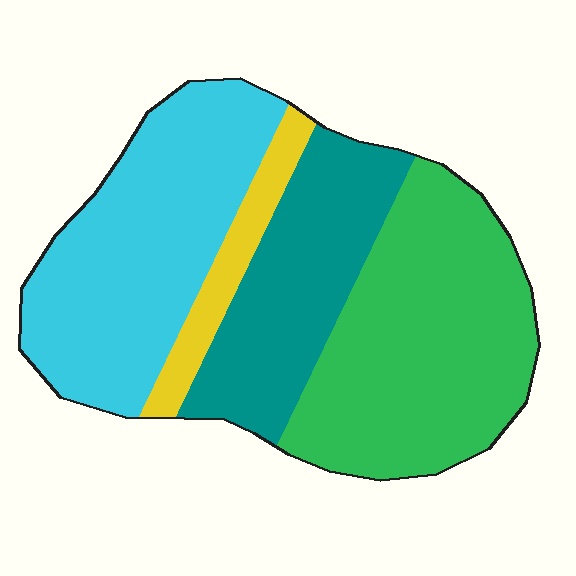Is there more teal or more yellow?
Teal.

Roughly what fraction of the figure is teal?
Teal takes up about one quarter (1/4) of the figure.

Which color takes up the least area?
Yellow, at roughly 10%.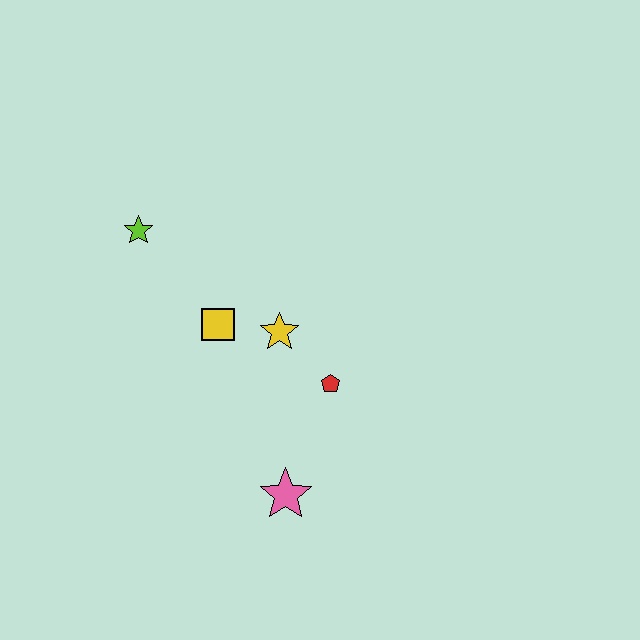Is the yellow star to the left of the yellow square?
No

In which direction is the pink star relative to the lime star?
The pink star is below the lime star.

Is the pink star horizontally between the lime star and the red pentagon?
Yes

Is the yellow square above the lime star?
No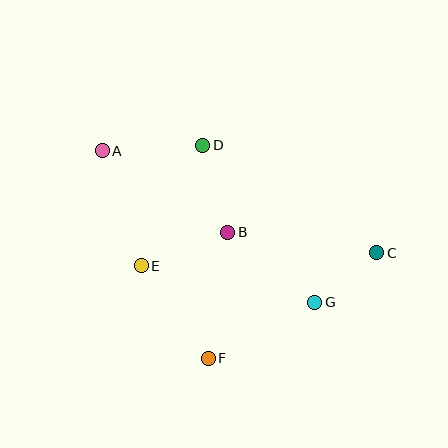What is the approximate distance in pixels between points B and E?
The distance between B and E is approximately 93 pixels.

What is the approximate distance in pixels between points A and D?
The distance between A and D is approximately 101 pixels.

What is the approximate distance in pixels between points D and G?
The distance between D and G is approximately 193 pixels.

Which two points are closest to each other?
Points C and G are closest to each other.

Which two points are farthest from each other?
Points A and C are farthest from each other.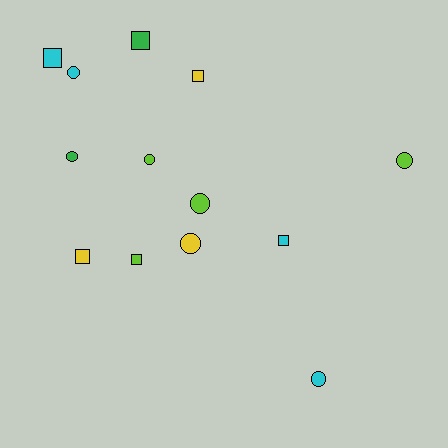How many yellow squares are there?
There are 2 yellow squares.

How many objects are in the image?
There are 13 objects.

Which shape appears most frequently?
Circle, with 7 objects.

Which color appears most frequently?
Cyan, with 4 objects.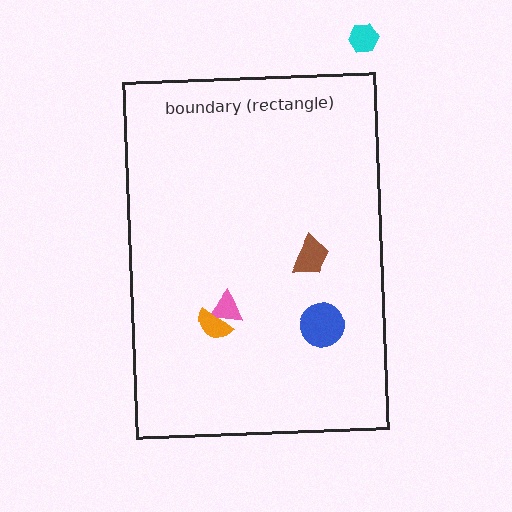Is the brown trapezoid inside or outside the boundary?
Inside.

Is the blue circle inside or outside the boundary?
Inside.